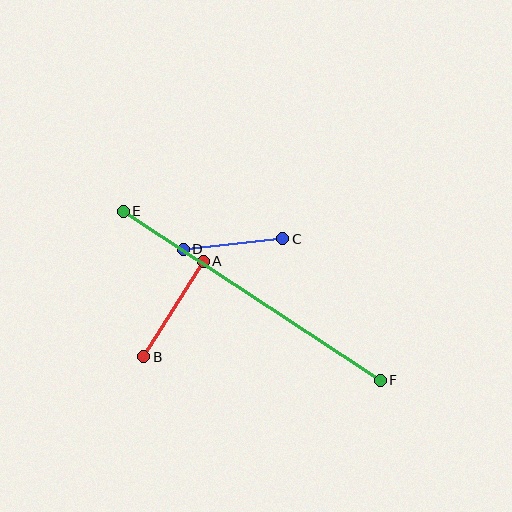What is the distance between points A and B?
The distance is approximately 113 pixels.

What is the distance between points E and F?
The distance is approximately 307 pixels.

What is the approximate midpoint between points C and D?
The midpoint is at approximately (233, 244) pixels.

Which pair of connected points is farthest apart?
Points E and F are farthest apart.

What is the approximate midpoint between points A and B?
The midpoint is at approximately (173, 309) pixels.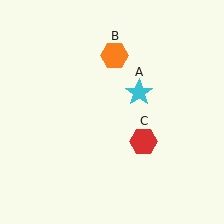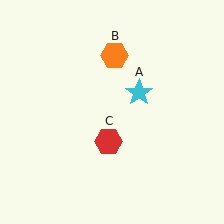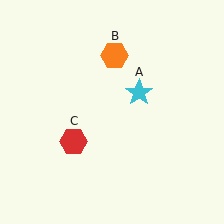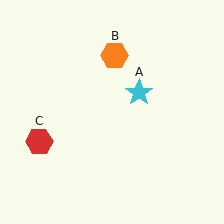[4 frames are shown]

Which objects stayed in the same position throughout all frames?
Cyan star (object A) and orange hexagon (object B) remained stationary.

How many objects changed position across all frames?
1 object changed position: red hexagon (object C).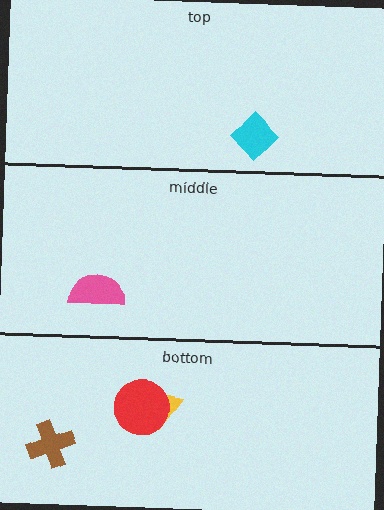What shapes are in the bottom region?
The yellow trapezoid, the brown cross, the red circle.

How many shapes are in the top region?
1.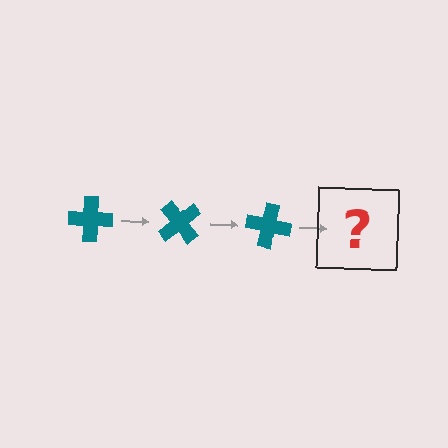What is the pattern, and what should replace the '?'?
The pattern is that the cross rotates 50 degrees each step. The '?' should be a teal cross rotated 150 degrees.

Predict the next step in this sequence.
The next step is a teal cross rotated 150 degrees.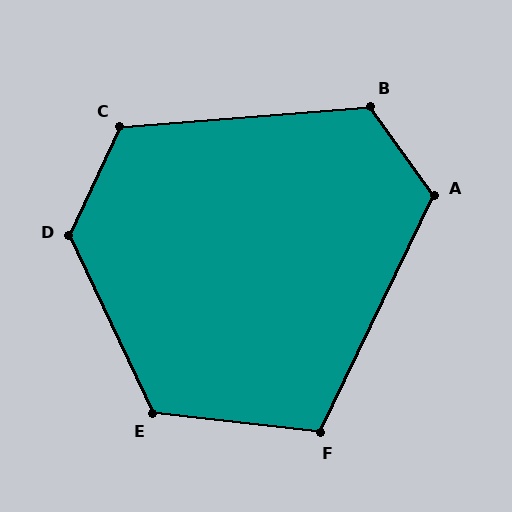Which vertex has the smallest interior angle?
F, at approximately 109 degrees.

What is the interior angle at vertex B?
Approximately 121 degrees (obtuse).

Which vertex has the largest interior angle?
D, at approximately 130 degrees.